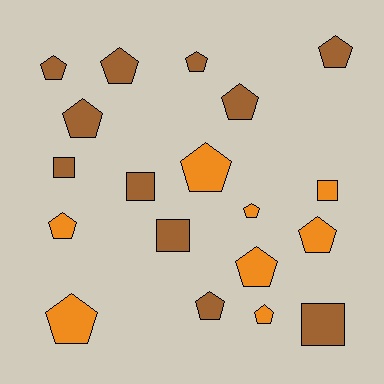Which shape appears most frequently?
Pentagon, with 14 objects.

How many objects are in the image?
There are 19 objects.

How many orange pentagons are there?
There are 7 orange pentagons.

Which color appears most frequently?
Brown, with 11 objects.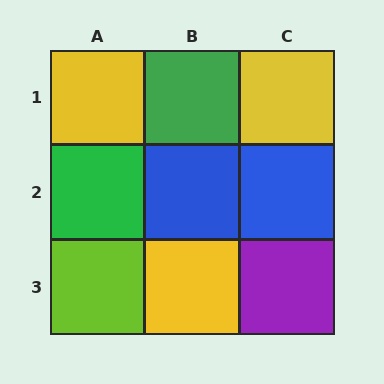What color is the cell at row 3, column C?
Purple.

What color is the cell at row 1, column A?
Yellow.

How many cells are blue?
2 cells are blue.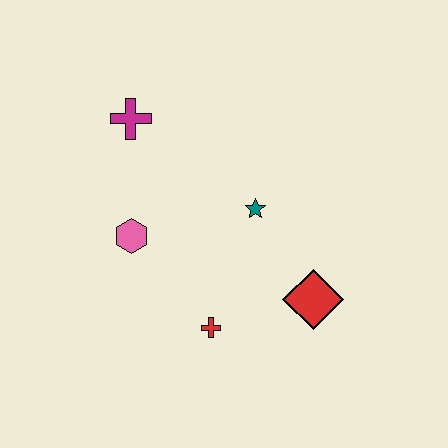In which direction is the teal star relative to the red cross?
The teal star is above the red cross.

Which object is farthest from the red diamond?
The magenta cross is farthest from the red diamond.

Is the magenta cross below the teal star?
No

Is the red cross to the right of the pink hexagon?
Yes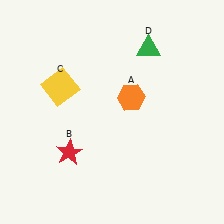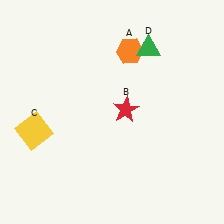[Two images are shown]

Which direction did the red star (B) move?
The red star (B) moved right.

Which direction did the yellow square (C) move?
The yellow square (C) moved down.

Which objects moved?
The objects that moved are: the orange hexagon (A), the red star (B), the yellow square (C).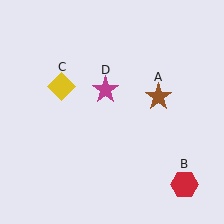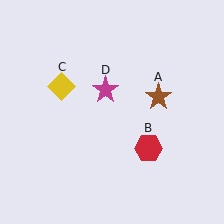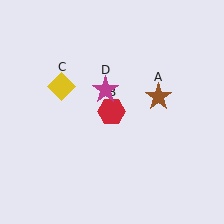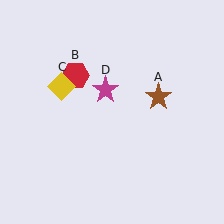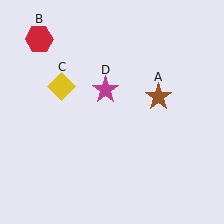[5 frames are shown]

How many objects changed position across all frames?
1 object changed position: red hexagon (object B).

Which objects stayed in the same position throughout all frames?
Brown star (object A) and yellow diamond (object C) and magenta star (object D) remained stationary.